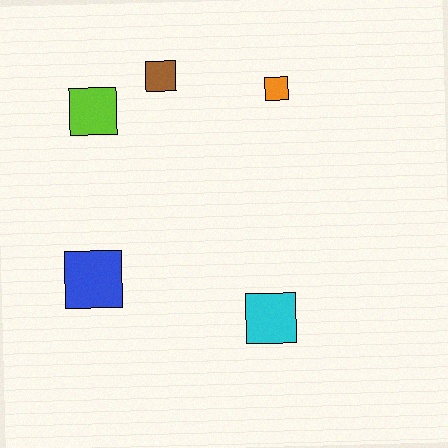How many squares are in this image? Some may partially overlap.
There are 5 squares.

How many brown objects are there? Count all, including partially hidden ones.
There is 1 brown object.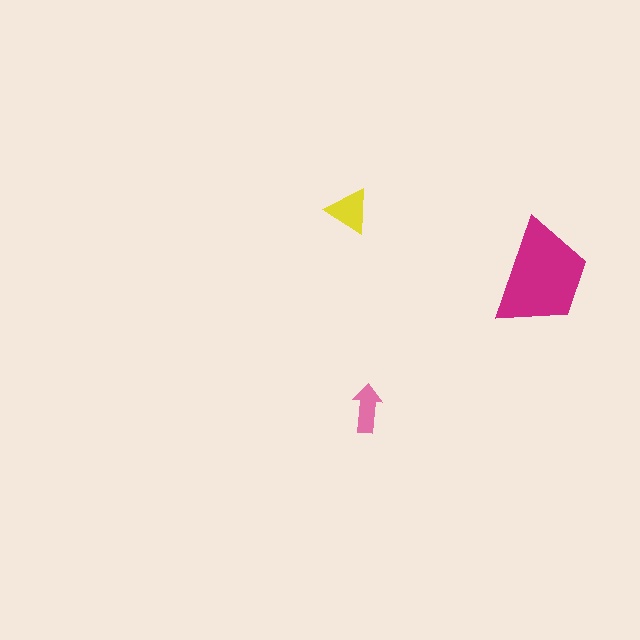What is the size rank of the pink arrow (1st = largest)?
3rd.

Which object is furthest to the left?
The yellow triangle is leftmost.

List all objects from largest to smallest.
The magenta trapezoid, the yellow triangle, the pink arrow.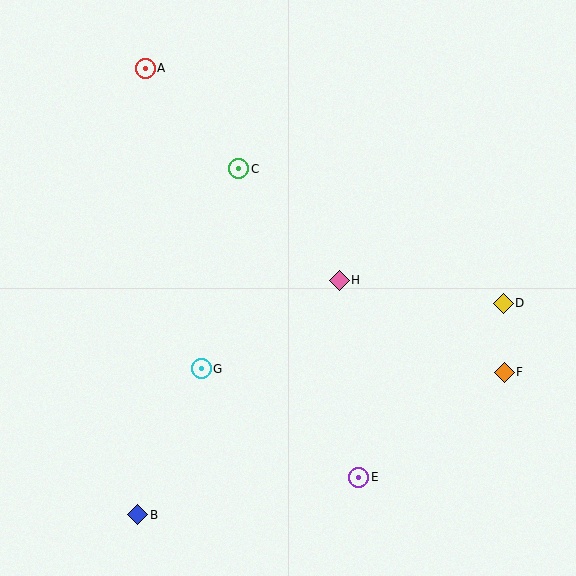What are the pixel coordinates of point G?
Point G is at (201, 369).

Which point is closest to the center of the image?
Point H at (339, 280) is closest to the center.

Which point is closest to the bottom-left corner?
Point B is closest to the bottom-left corner.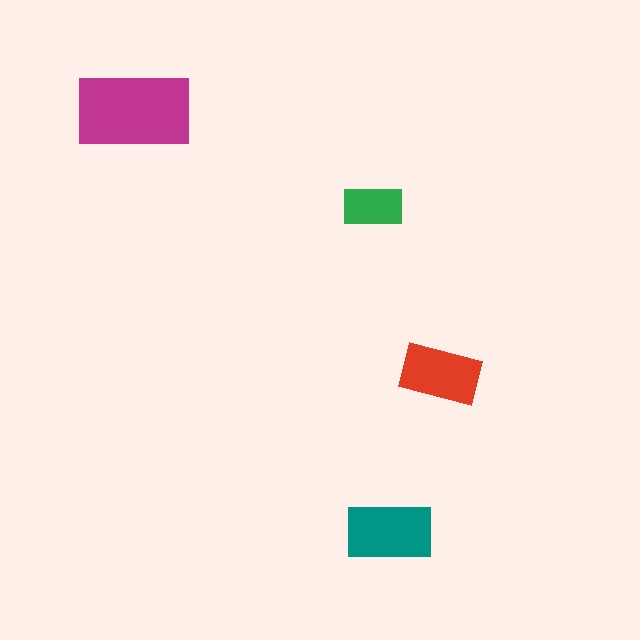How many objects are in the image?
There are 4 objects in the image.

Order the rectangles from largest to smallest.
the magenta one, the teal one, the red one, the green one.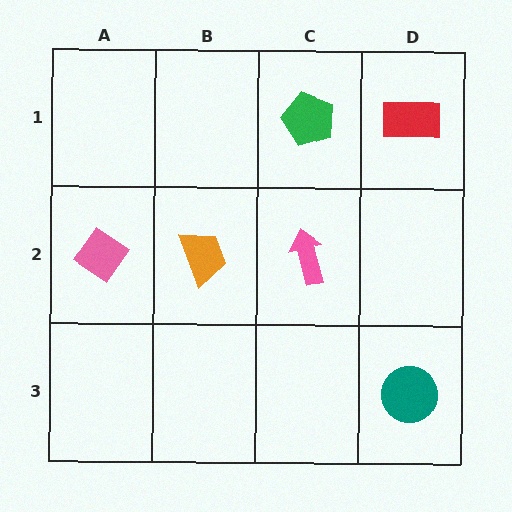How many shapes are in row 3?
1 shape.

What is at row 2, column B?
An orange trapezoid.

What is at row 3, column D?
A teal circle.